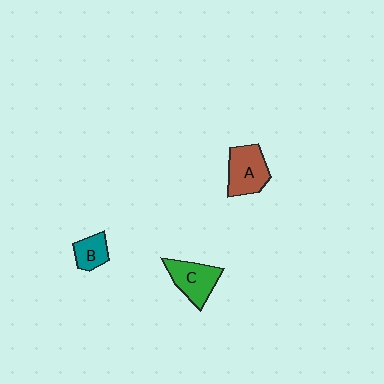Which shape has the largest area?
Shape A (brown).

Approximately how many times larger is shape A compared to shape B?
Approximately 1.8 times.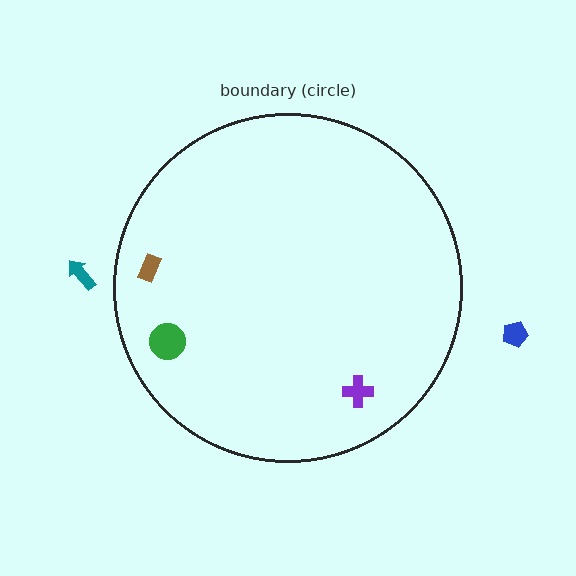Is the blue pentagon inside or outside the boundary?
Outside.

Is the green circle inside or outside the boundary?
Inside.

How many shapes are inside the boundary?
3 inside, 2 outside.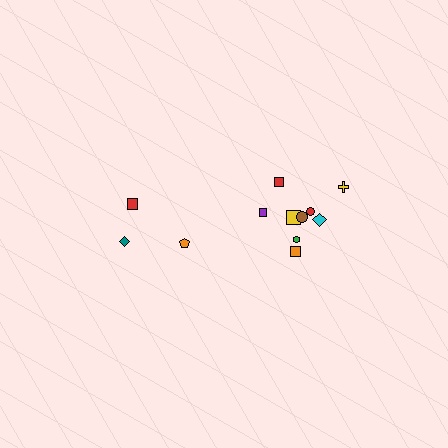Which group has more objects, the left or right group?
The right group.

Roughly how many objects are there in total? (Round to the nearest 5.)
Roughly 15 objects in total.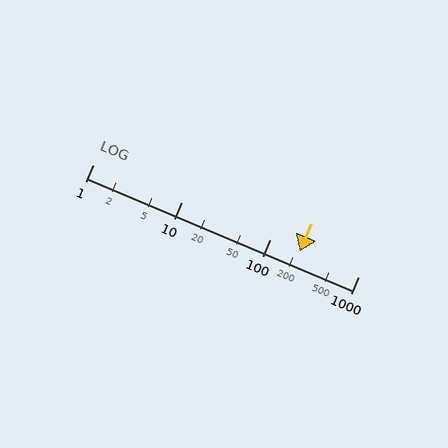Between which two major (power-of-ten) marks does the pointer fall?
The pointer is between 100 and 1000.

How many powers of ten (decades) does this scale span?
The scale spans 3 decades, from 1 to 1000.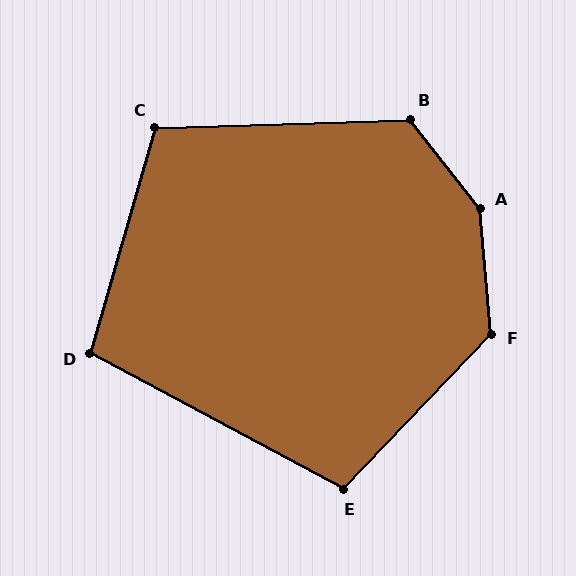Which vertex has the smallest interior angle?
D, at approximately 102 degrees.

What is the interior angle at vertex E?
Approximately 105 degrees (obtuse).